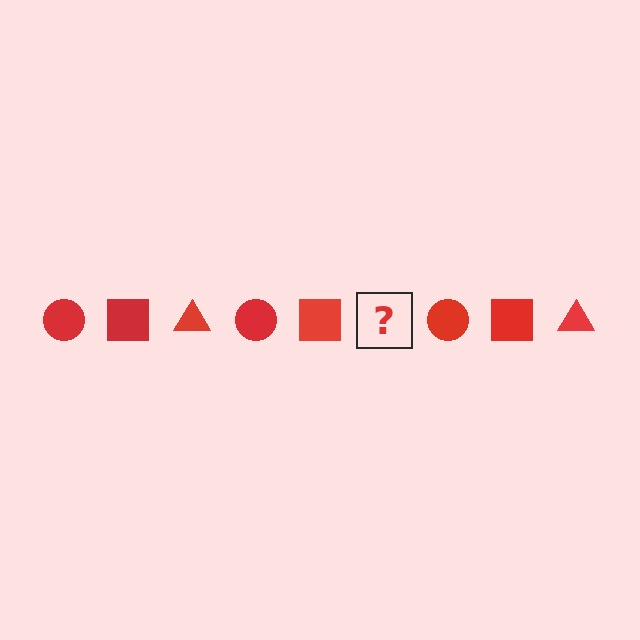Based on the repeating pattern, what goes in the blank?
The blank should be a red triangle.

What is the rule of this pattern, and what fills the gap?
The rule is that the pattern cycles through circle, square, triangle shapes in red. The gap should be filled with a red triangle.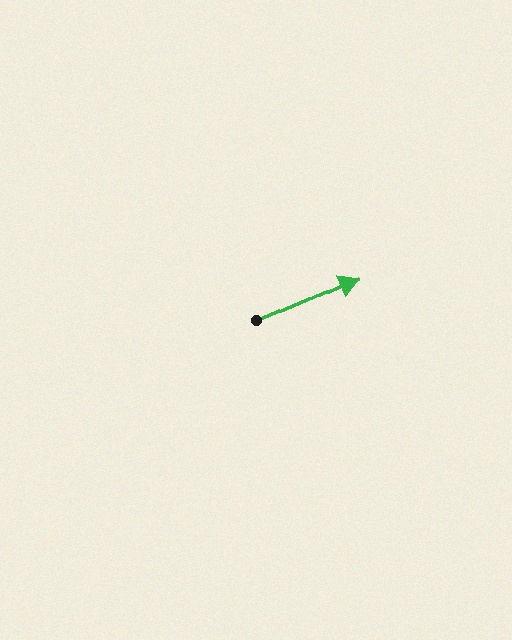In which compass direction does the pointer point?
Northeast.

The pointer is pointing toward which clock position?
Roughly 2 o'clock.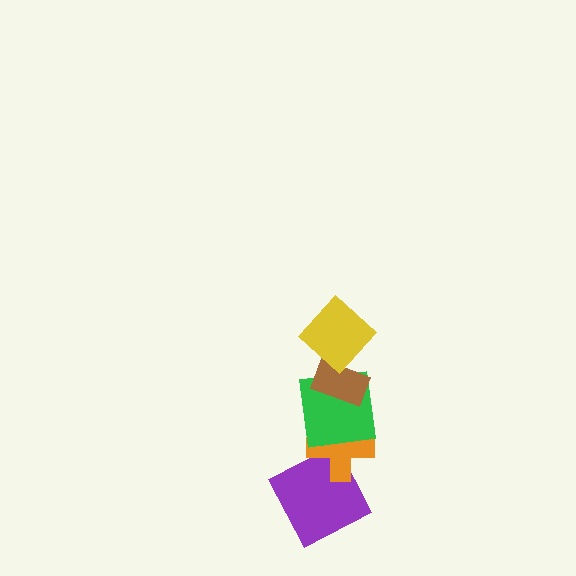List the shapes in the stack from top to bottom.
From top to bottom: the yellow diamond, the brown rectangle, the green square, the orange cross, the purple square.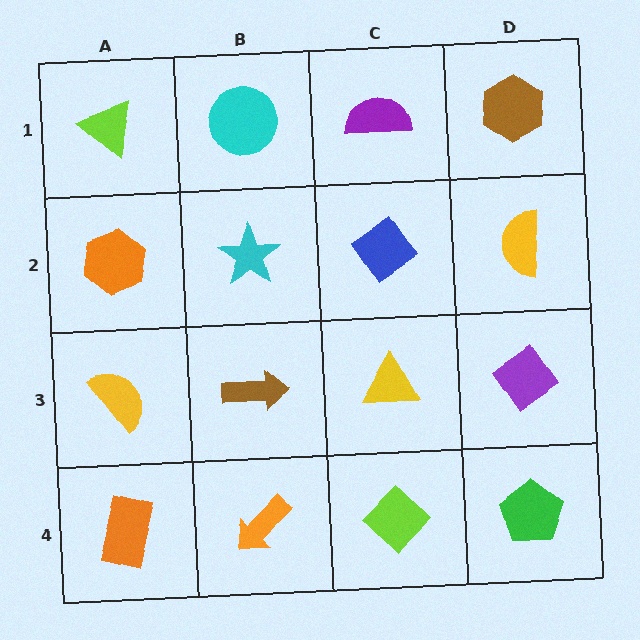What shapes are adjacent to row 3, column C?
A blue diamond (row 2, column C), a lime diamond (row 4, column C), a brown arrow (row 3, column B), a purple diamond (row 3, column D).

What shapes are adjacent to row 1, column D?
A yellow semicircle (row 2, column D), a purple semicircle (row 1, column C).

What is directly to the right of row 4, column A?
An orange arrow.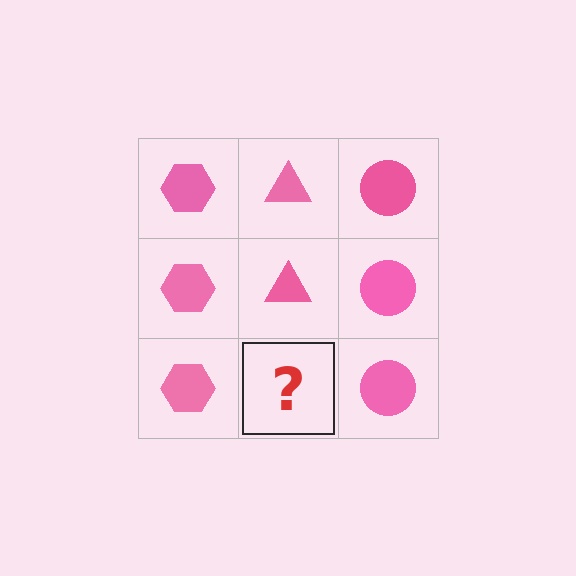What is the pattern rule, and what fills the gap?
The rule is that each column has a consistent shape. The gap should be filled with a pink triangle.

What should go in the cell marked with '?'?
The missing cell should contain a pink triangle.